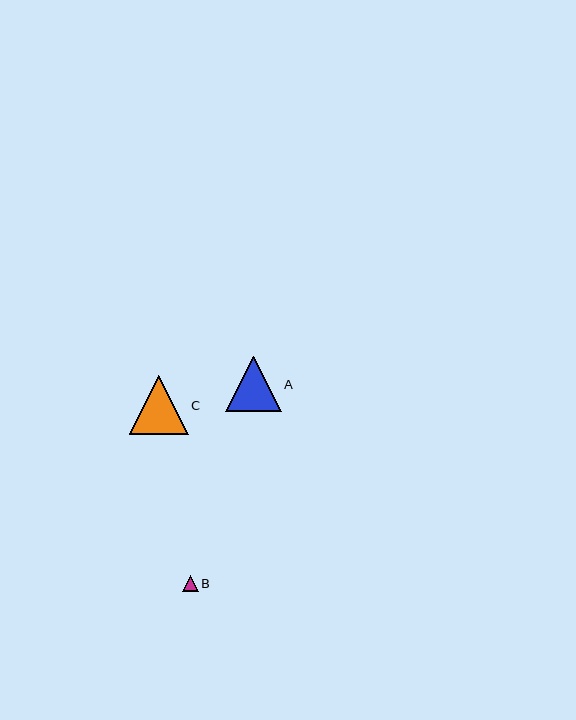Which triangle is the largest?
Triangle C is the largest with a size of approximately 59 pixels.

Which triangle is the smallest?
Triangle B is the smallest with a size of approximately 16 pixels.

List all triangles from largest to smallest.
From largest to smallest: C, A, B.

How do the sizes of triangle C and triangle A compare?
Triangle C and triangle A are approximately the same size.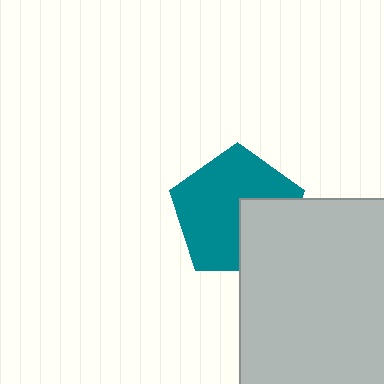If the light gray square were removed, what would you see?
You would see the complete teal pentagon.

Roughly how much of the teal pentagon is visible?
Most of it is visible (roughly 69%).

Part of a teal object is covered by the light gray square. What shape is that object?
It is a pentagon.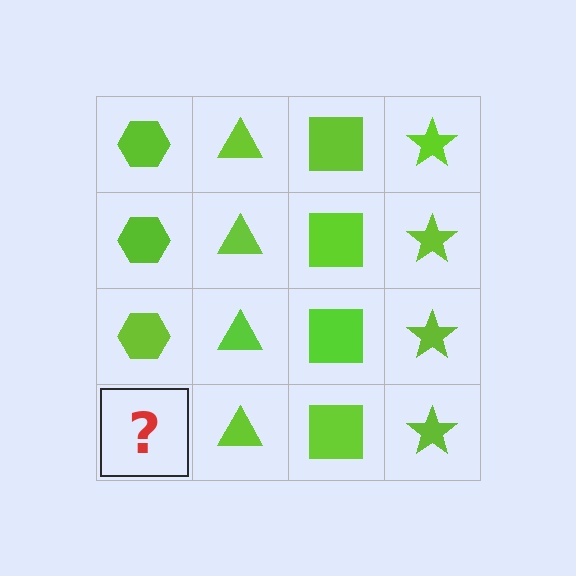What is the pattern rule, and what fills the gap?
The rule is that each column has a consistent shape. The gap should be filled with a lime hexagon.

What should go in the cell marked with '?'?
The missing cell should contain a lime hexagon.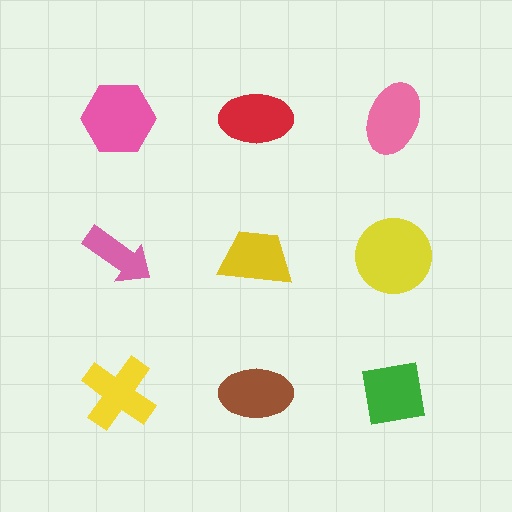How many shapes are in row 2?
3 shapes.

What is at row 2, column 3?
A yellow circle.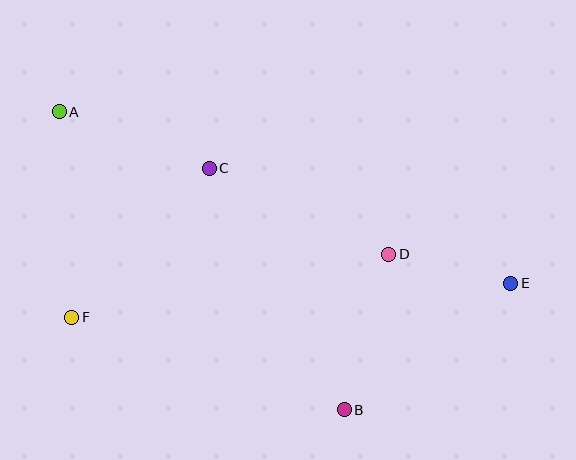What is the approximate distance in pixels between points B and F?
The distance between B and F is approximately 287 pixels.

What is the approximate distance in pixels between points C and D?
The distance between C and D is approximately 199 pixels.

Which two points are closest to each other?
Points D and E are closest to each other.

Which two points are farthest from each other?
Points A and E are farthest from each other.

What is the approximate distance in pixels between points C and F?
The distance between C and F is approximately 203 pixels.